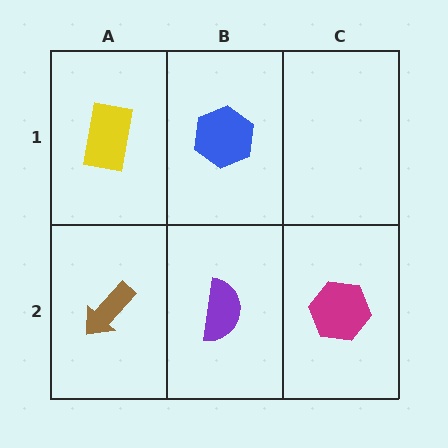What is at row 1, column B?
A blue hexagon.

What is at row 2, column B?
A purple semicircle.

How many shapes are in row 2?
3 shapes.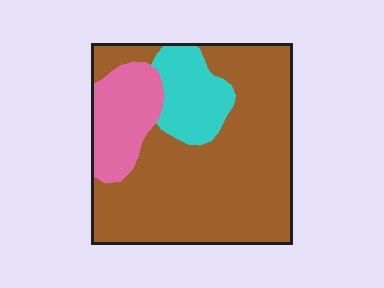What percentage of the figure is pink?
Pink takes up about one sixth (1/6) of the figure.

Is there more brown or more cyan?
Brown.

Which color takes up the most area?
Brown, at roughly 70%.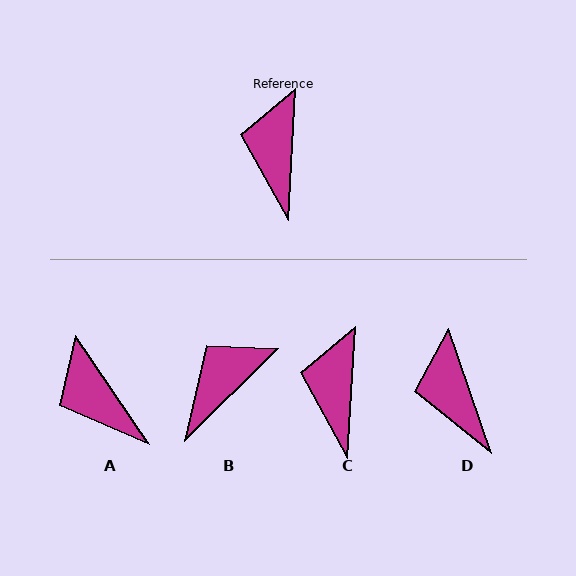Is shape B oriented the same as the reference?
No, it is off by about 42 degrees.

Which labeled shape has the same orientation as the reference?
C.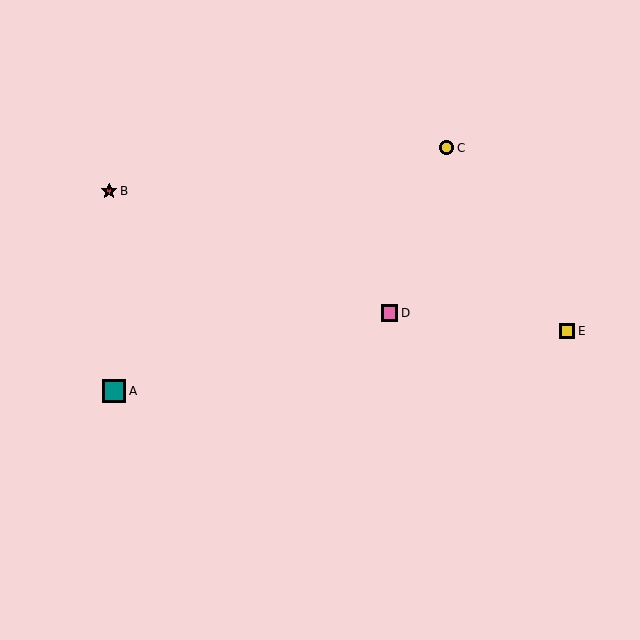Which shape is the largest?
The teal square (labeled A) is the largest.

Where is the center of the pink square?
The center of the pink square is at (389, 313).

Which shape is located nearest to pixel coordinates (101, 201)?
The red star (labeled B) at (109, 191) is nearest to that location.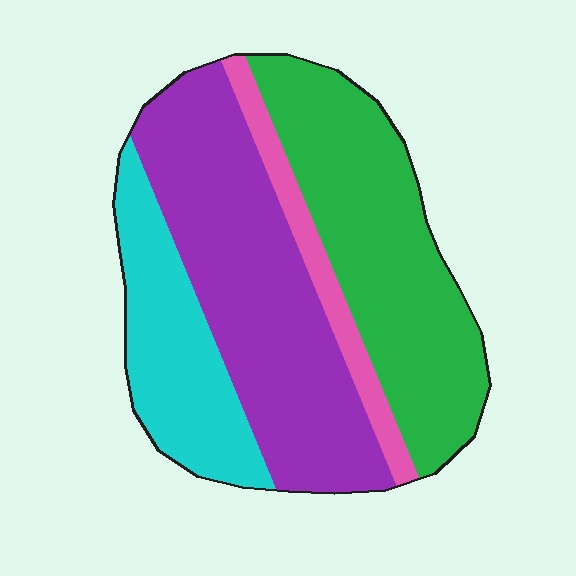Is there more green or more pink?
Green.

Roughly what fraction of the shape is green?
Green covers roughly 35% of the shape.